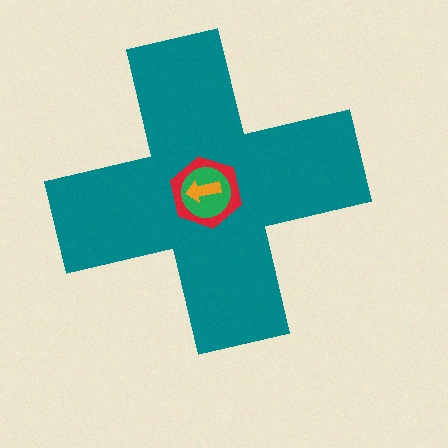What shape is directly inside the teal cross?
The red hexagon.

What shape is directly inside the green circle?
The orange arrow.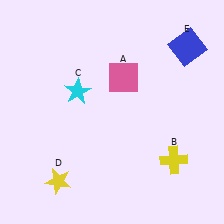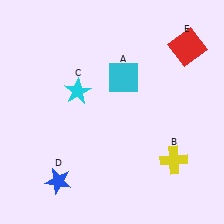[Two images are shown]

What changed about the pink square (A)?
In Image 1, A is pink. In Image 2, it changed to cyan.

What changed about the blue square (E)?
In Image 1, E is blue. In Image 2, it changed to red.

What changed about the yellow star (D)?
In Image 1, D is yellow. In Image 2, it changed to blue.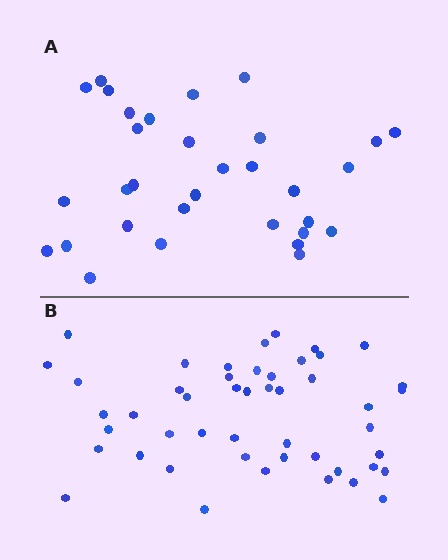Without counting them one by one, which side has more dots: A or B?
Region B (the bottom region) has more dots.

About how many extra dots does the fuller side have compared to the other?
Region B has approximately 15 more dots than region A.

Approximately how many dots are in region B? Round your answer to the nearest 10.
About 50 dots. (The exact count is 48, which rounds to 50.)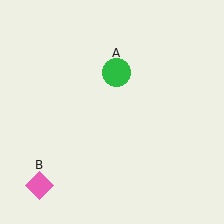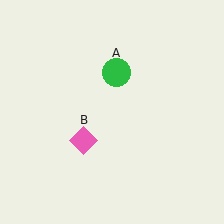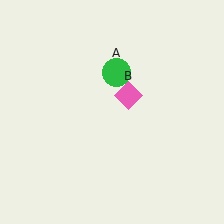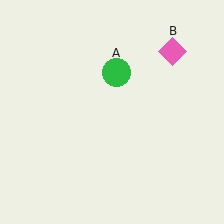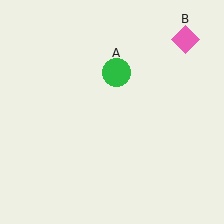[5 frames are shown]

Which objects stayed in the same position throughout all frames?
Green circle (object A) remained stationary.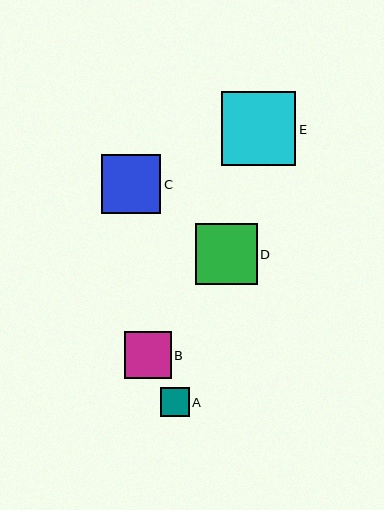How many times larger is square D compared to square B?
Square D is approximately 1.3 times the size of square B.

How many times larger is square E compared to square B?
Square E is approximately 1.6 times the size of square B.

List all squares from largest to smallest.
From largest to smallest: E, D, C, B, A.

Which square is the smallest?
Square A is the smallest with a size of approximately 29 pixels.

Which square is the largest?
Square E is the largest with a size of approximately 74 pixels.